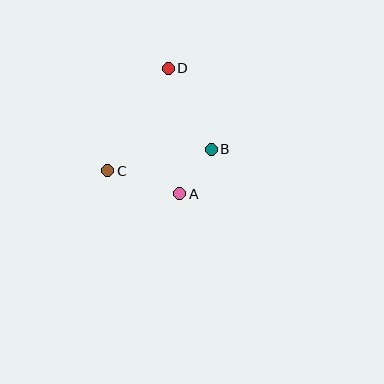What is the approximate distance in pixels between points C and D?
The distance between C and D is approximately 119 pixels.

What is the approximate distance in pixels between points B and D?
The distance between B and D is approximately 92 pixels.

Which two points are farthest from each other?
Points A and D are farthest from each other.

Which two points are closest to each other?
Points A and B are closest to each other.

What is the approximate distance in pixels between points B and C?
The distance between B and C is approximately 106 pixels.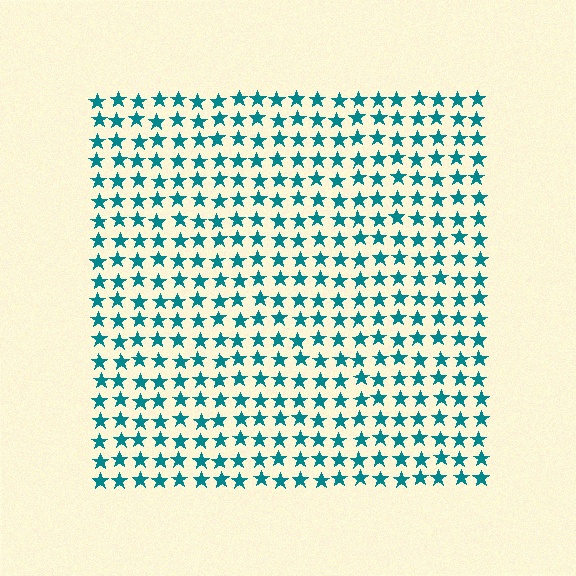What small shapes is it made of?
It is made of small stars.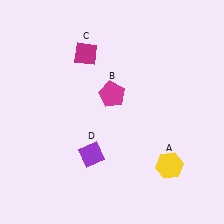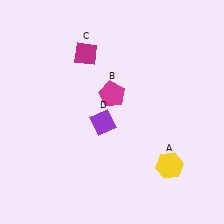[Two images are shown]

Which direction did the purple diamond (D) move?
The purple diamond (D) moved up.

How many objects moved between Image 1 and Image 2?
1 object moved between the two images.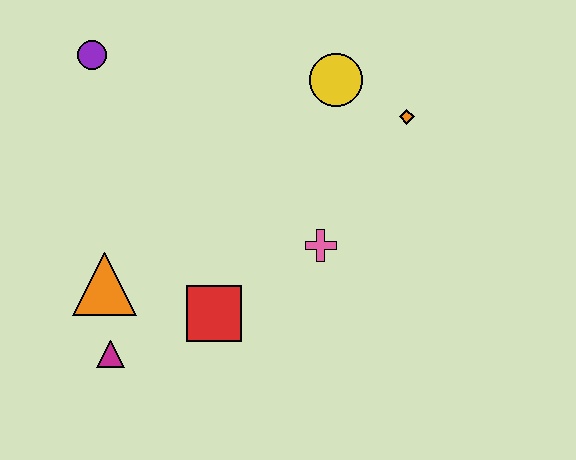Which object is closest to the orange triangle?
The magenta triangle is closest to the orange triangle.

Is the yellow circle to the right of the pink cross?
Yes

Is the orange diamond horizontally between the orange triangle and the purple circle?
No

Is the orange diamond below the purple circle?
Yes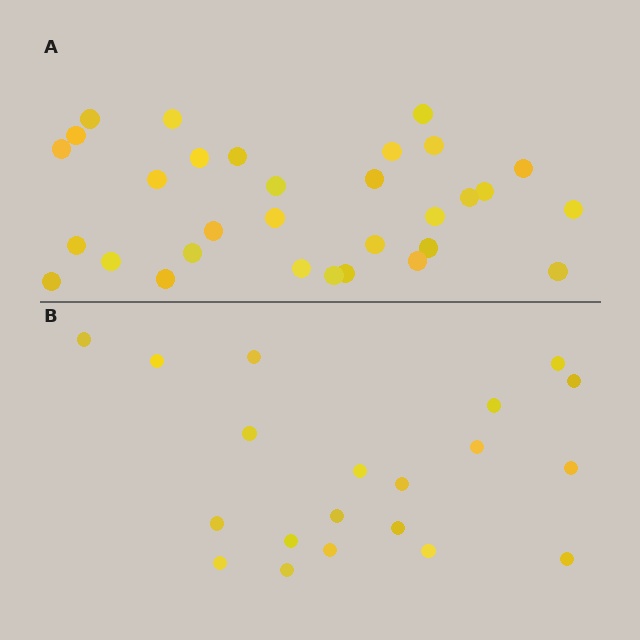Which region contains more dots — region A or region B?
Region A (the top region) has more dots.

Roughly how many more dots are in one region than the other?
Region A has roughly 12 or so more dots than region B.